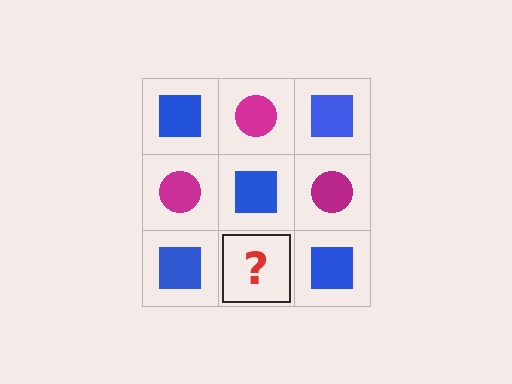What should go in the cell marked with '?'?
The missing cell should contain a magenta circle.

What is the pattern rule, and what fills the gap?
The rule is that it alternates blue square and magenta circle in a checkerboard pattern. The gap should be filled with a magenta circle.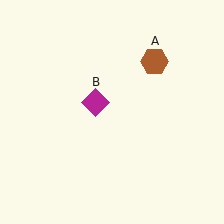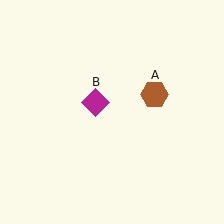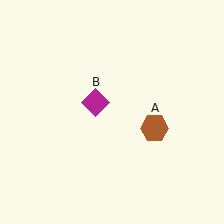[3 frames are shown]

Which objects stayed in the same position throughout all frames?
Magenta diamond (object B) remained stationary.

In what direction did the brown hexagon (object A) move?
The brown hexagon (object A) moved down.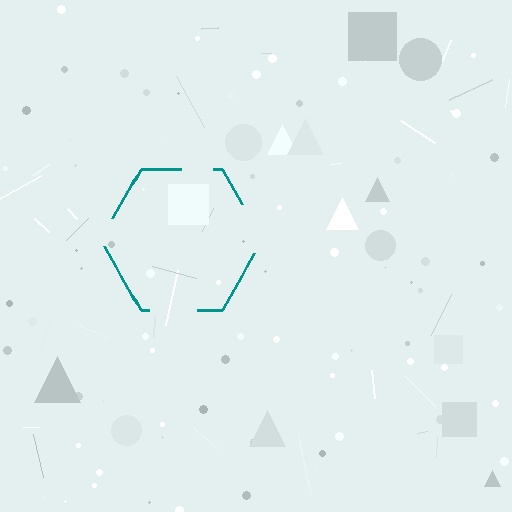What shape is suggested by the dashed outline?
The dashed outline suggests a hexagon.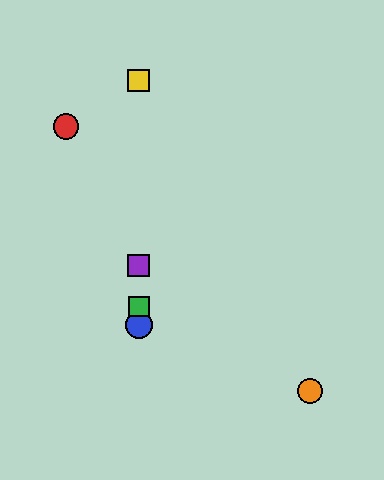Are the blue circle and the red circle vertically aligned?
No, the blue circle is at x≈139 and the red circle is at x≈66.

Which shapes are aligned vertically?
The blue circle, the green square, the yellow square, the purple square are aligned vertically.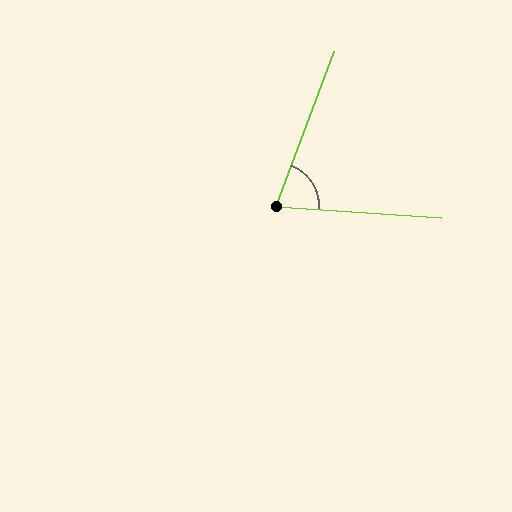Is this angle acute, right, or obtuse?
It is acute.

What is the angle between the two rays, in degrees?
Approximately 73 degrees.